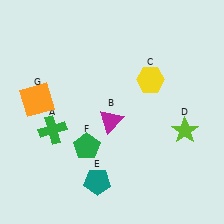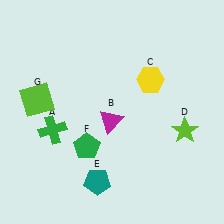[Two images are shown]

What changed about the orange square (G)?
In Image 1, G is orange. In Image 2, it changed to lime.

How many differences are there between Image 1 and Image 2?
There is 1 difference between the two images.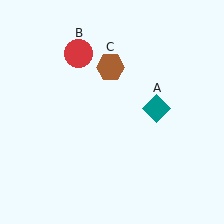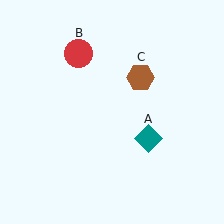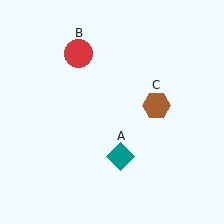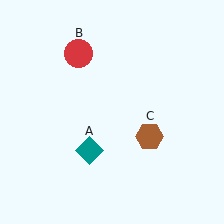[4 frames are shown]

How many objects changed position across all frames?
2 objects changed position: teal diamond (object A), brown hexagon (object C).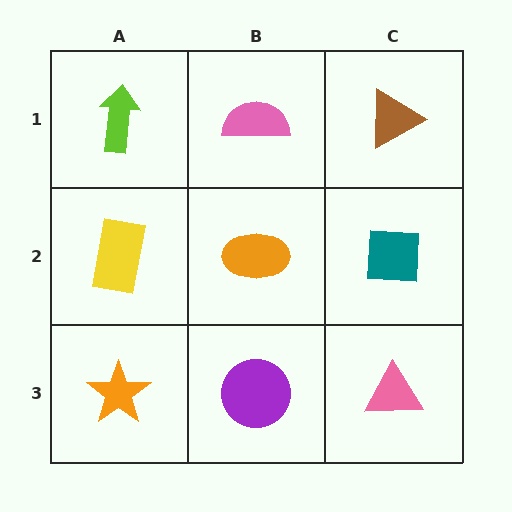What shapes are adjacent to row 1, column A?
A yellow rectangle (row 2, column A), a pink semicircle (row 1, column B).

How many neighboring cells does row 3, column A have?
2.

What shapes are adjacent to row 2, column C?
A brown triangle (row 1, column C), a pink triangle (row 3, column C), an orange ellipse (row 2, column B).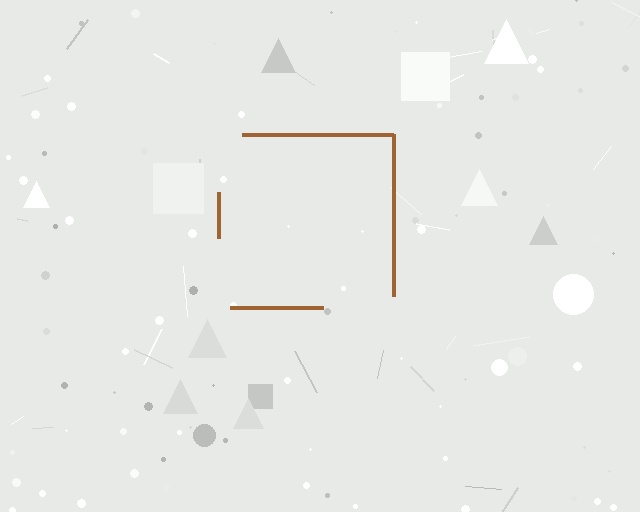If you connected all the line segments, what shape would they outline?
They would outline a square.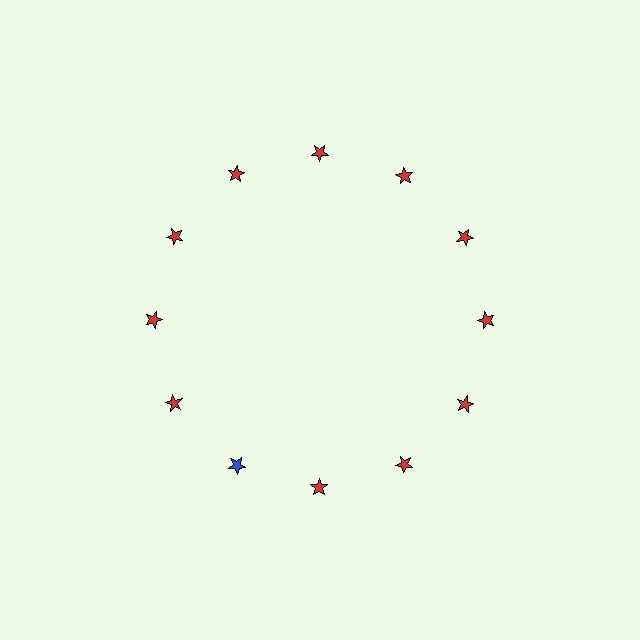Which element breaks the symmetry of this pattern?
The blue star at roughly the 7 o'clock position breaks the symmetry. All other shapes are red stars.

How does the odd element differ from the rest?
It has a different color: blue instead of red.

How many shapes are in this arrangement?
There are 12 shapes arranged in a ring pattern.